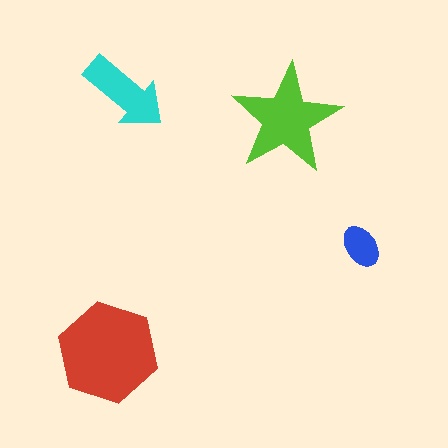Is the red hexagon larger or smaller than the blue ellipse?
Larger.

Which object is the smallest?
The blue ellipse.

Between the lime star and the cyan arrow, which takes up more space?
The lime star.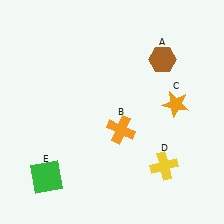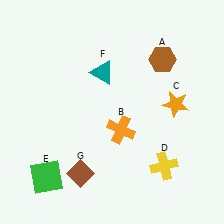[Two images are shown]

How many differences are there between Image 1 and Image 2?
There are 2 differences between the two images.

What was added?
A teal triangle (F), a brown diamond (G) were added in Image 2.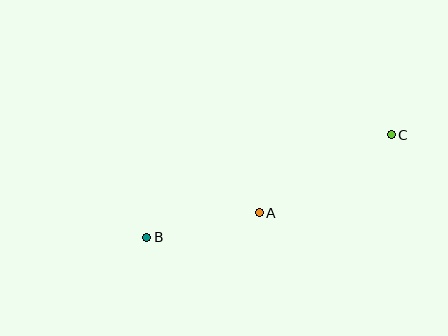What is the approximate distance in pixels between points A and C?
The distance between A and C is approximately 153 pixels.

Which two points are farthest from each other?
Points B and C are farthest from each other.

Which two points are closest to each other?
Points A and B are closest to each other.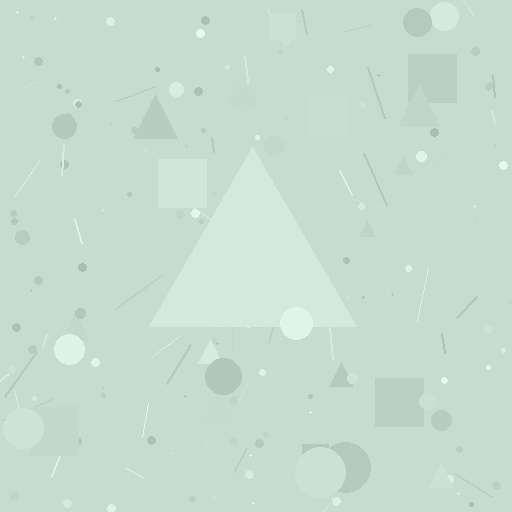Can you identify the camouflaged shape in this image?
The camouflaged shape is a triangle.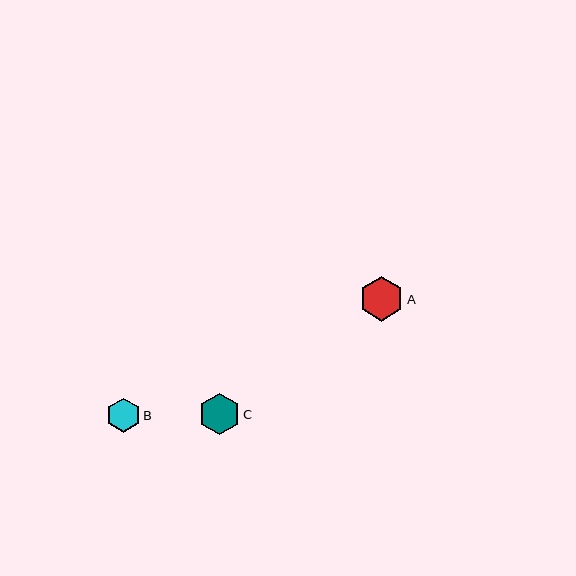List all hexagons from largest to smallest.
From largest to smallest: A, C, B.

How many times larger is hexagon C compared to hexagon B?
Hexagon C is approximately 1.2 times the size of hexagon B.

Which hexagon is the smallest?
Hexagon B is the smallest with a size of approximately 34 pixels.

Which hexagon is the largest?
Hexagon A is the largest with a size of approximately 45 pixels.